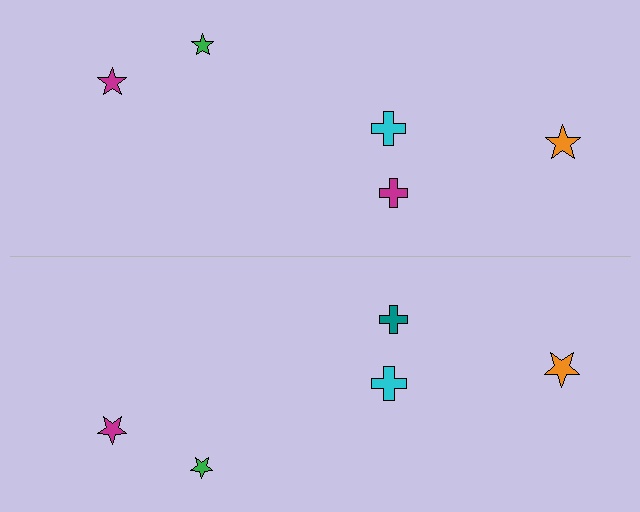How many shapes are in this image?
There are 10 shapes in this image.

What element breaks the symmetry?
The teal cross on the bottom side breaks the symmetry — its mirror counterpart is magenta.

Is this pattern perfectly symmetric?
No, the pattern is not perfectly symmetric. The teal cross on the bottom side breaks the symmetry — its mirror counterpart is magenta.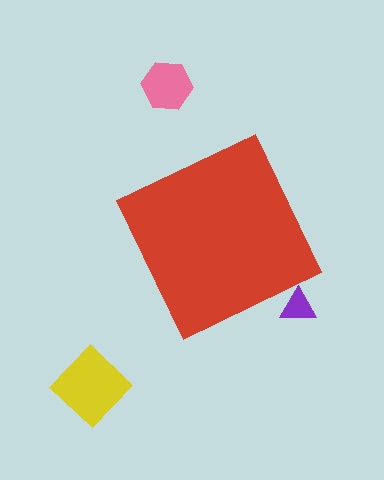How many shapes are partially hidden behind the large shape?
1 shape is partially hidden.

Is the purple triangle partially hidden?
Yes, the purple triangle is partially hidden behind the red diamond.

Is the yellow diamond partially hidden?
No, the yellow diamond is fully visible.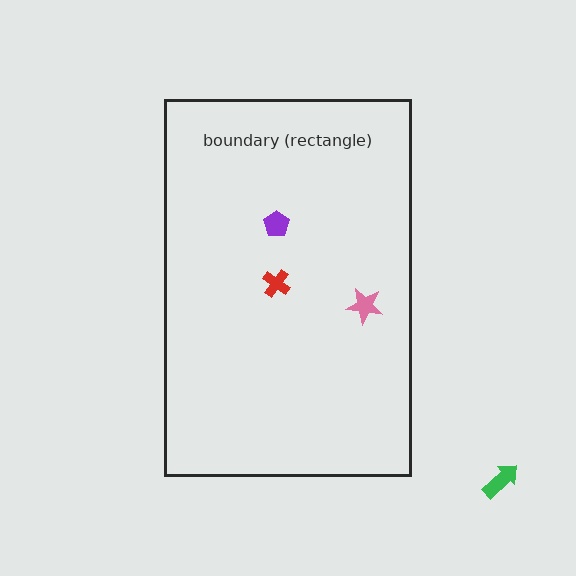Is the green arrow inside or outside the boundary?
Outside.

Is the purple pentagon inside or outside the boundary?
Inside.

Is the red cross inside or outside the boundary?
Inside.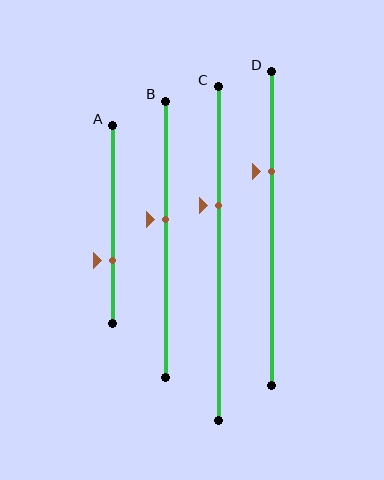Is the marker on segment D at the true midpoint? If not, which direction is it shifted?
No, the marker on segment D is shifted upward by about 18% of the segment length.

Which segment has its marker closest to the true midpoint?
Segment B has its marker closest to the true midpoint.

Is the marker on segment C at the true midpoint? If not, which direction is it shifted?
No, the marker on segment C is shifted upward by about 14% of the segment length.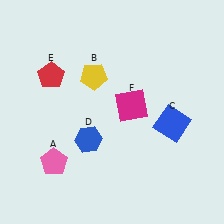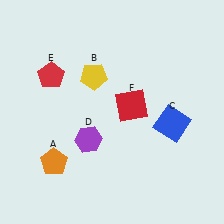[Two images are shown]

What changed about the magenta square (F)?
In Image 1, F is magenta. In Image 2, it changed to red.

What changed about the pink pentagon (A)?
In Image 1, A is pink. In Image 2, it changed to orange.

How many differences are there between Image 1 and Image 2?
There are 3 differences between the two images.